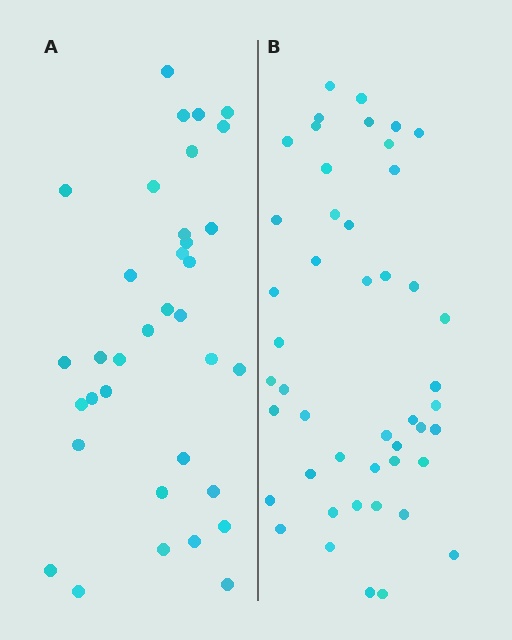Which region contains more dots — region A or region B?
Region B (the right region) has more dots.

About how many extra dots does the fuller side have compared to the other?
Region B has roughly 12 or so more dots than region A.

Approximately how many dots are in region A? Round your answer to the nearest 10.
About 40 dots. (The exact count is 35, which rounds to 40.)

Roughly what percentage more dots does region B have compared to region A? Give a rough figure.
About 35% more.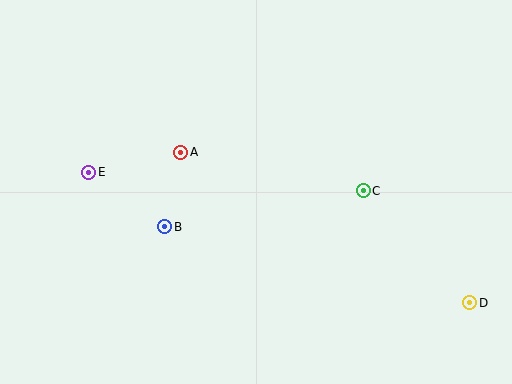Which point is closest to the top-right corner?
Point C is closest to the top-right corner.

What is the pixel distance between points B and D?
The distance between B and D is 314 pixels.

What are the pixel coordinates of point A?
Point A is at (181, 152).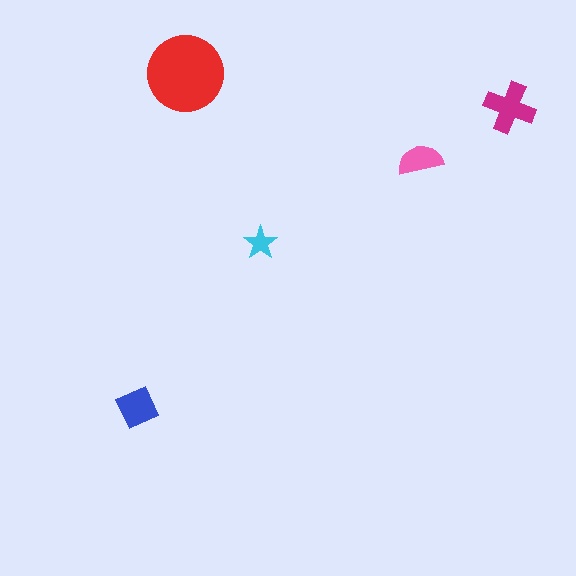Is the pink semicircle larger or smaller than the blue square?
Smaller.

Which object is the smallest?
The cyan star.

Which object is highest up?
The red circle is topmost.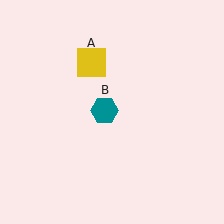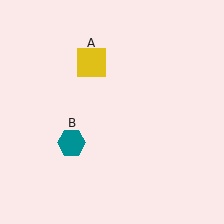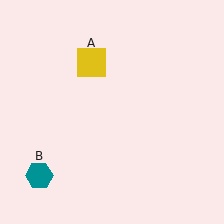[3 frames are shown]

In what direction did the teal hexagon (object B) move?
The teal hexagon (object B) moved down and to the left.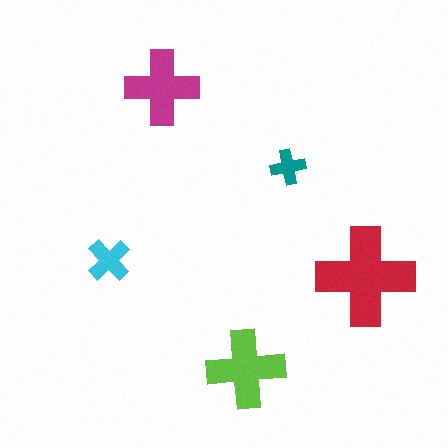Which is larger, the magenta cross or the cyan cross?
The magenta one.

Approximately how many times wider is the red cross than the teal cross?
About 3 times wider.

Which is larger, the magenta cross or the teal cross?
The magenta one.